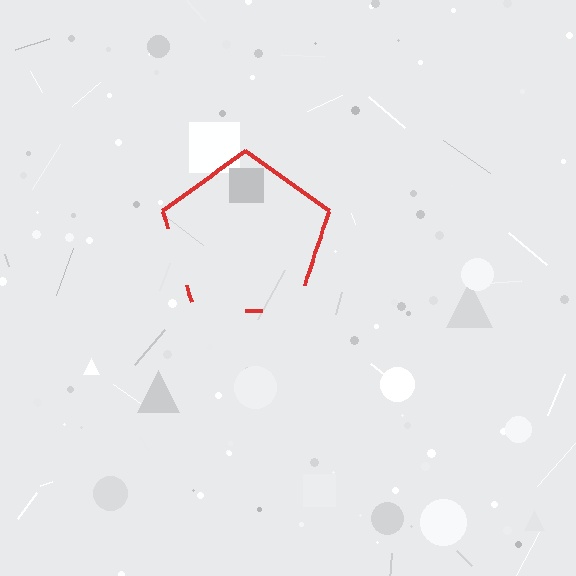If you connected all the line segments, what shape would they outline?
They would outline a pentagon.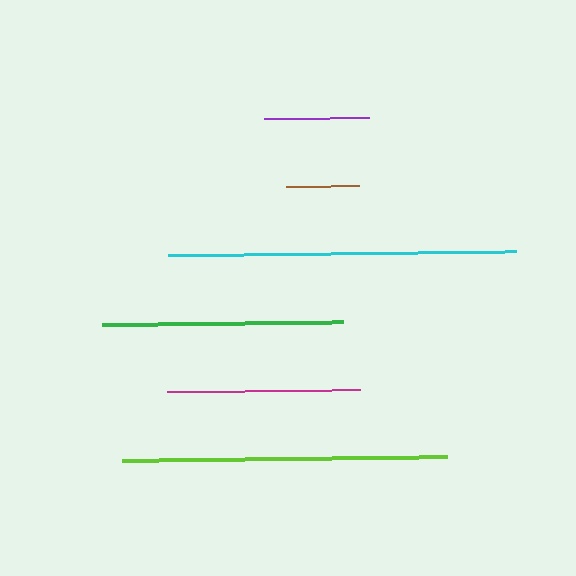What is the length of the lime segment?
The lime segment is approximately 325 pixels long.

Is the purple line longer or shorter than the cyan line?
The cyan line is longer than the purple line.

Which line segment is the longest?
The cyan line is the longest at approximately 348 pixels.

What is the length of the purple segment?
The purple segment is approximately 105 pixels long.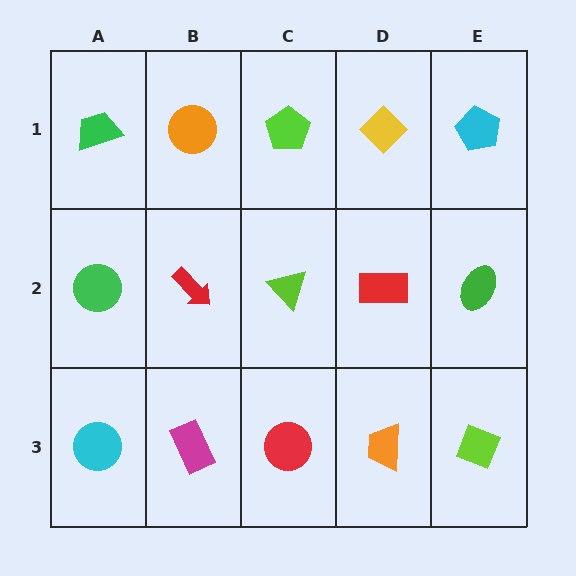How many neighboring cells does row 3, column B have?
3.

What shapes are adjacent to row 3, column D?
A red rectangle (row 2, column D), a red circle (row 3, column C), a lime diamond (row 3, column E).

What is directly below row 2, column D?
An orange trapezoid.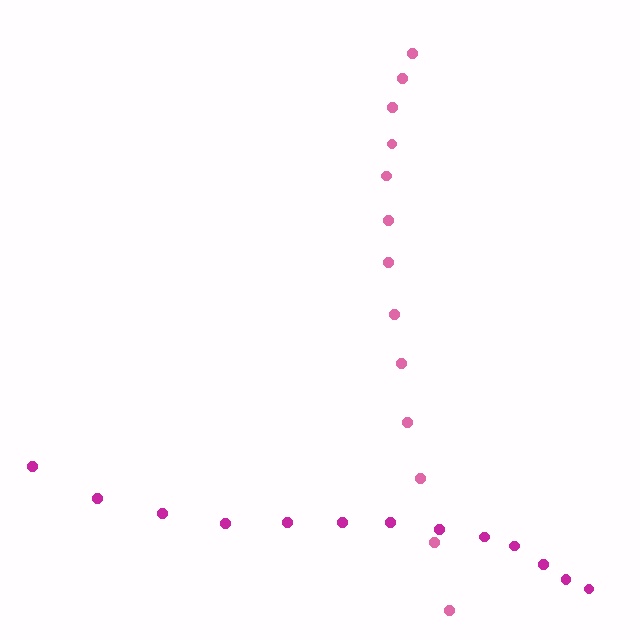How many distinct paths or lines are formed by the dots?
There are 2 distinct paths.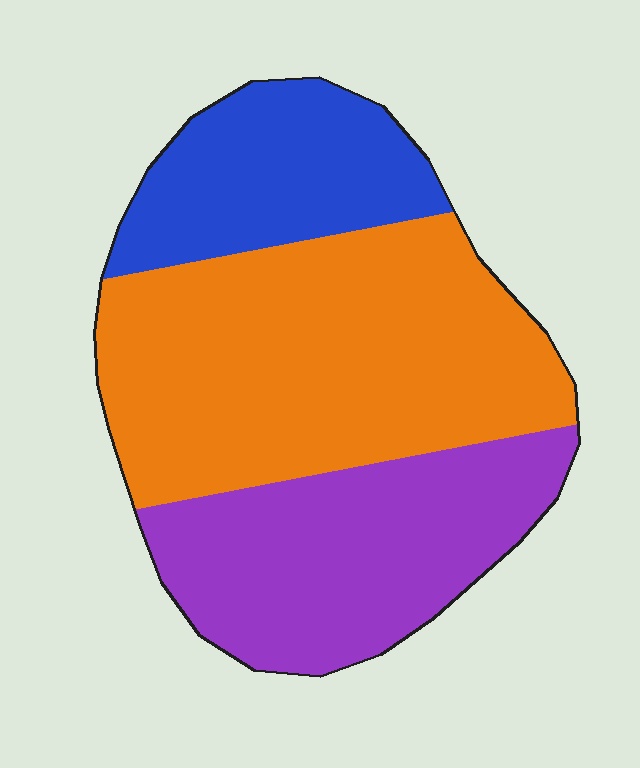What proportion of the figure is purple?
Purple covers about 30% of the figure.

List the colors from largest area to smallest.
From largest to smallest: orange, purple, blue.